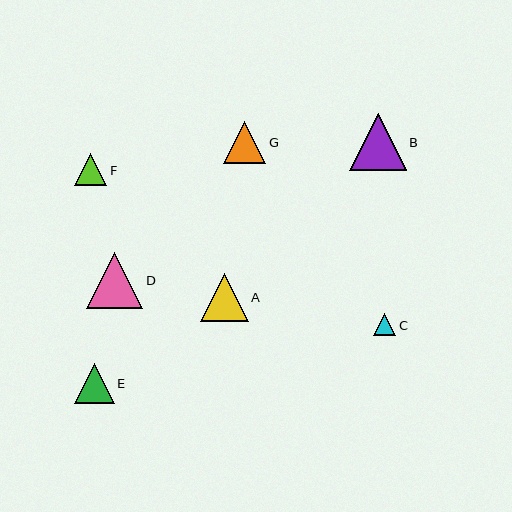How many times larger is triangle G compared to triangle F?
Triangle G is approximately 1.3 times the size of triangle F.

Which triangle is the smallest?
Triangle C is the smallest with a size of approximately 22 pixels.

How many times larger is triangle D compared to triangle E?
Triangle D is approximately 1.4 times the size of triangle E.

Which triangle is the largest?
Triangle D is the largest with a size of approximately 56 pixels.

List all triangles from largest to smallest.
From largest to smallest: D, B, A, G, E, F, C.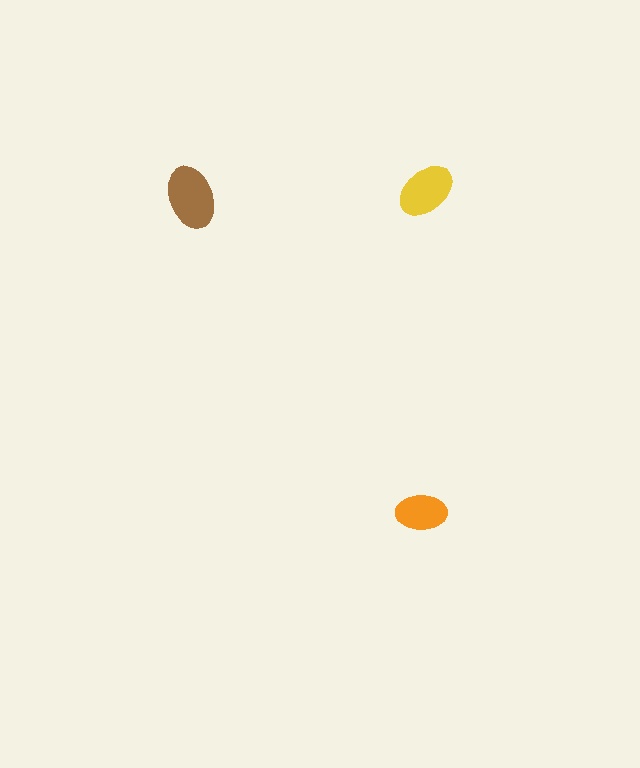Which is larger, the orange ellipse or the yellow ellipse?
The yellow one.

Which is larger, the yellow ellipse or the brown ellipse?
The brown one.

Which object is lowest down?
The orange ellipse is bottommost.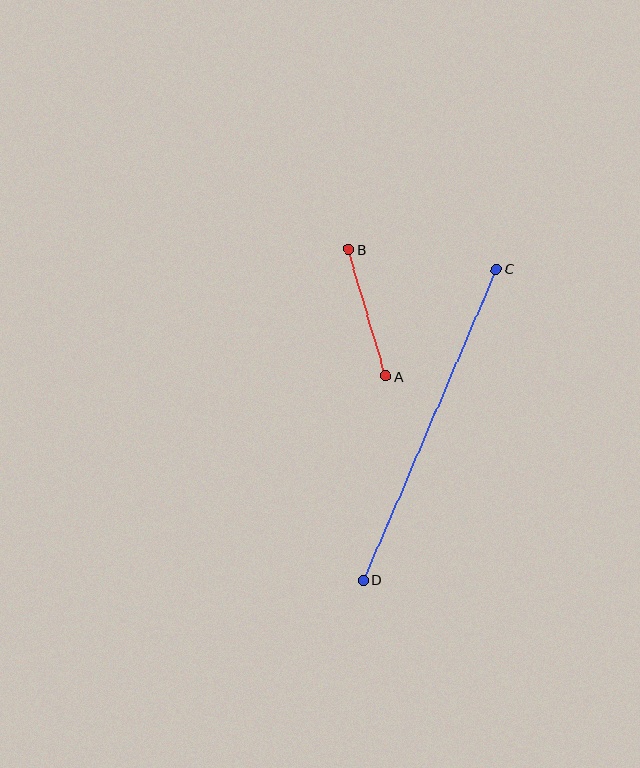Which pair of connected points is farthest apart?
Points C and D are farthest apart.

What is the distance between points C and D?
The distance is approximately 339 pixels.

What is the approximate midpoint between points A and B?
The midpoint is at approximately (367, 313) pixels.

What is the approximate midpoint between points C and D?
The midpoint is at approximately (430, 425) pixels.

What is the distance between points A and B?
The distance is approximately 132 pixels.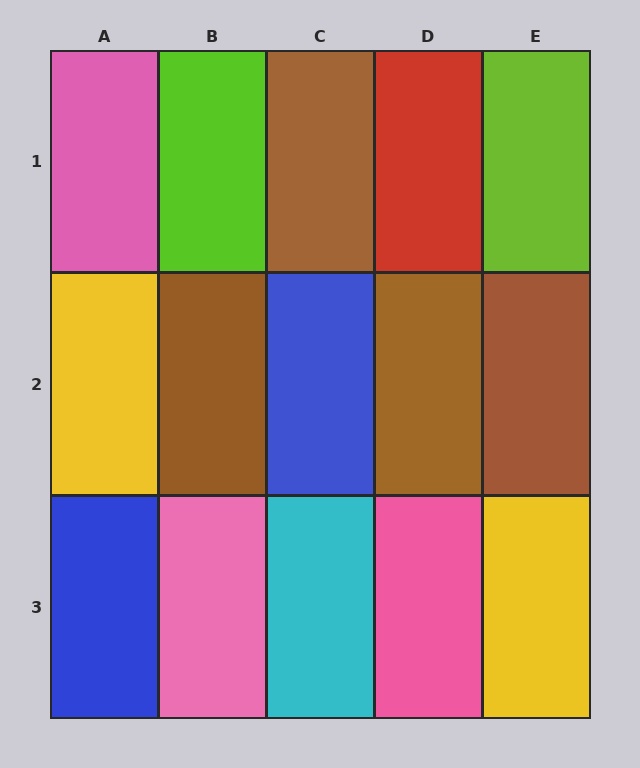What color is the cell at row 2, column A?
Yellow.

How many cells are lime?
2 cells are lime.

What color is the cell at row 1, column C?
Brown.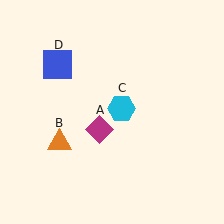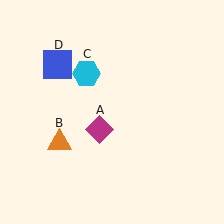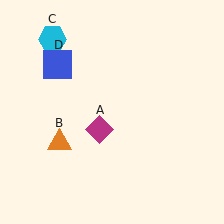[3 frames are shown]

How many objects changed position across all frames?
1 object changed position: cyan hexagon (object C).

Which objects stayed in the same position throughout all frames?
Magenta diamond (object A) and orange triangle (object B) and blue square (object D) remained stationary.